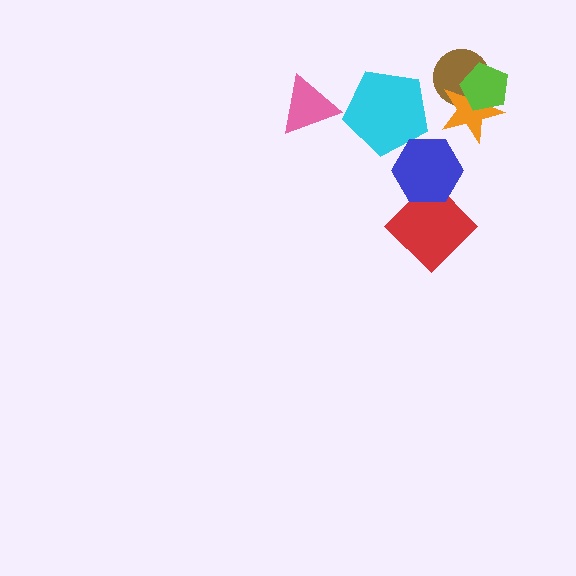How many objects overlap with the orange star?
2 objects overlap with the orange star.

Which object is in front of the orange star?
The lime pentagon is in front of the orange star.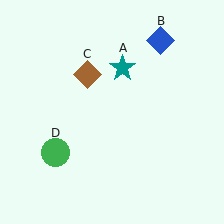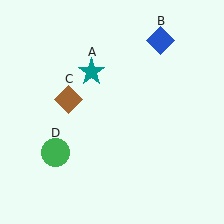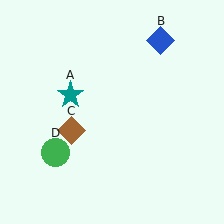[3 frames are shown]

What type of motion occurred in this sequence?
The teal star (object A), brown diamond (object C) rotated counterclockwise around the center of the scene.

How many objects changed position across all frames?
2 objects changed position: teal star (object A), brown diamond (object C).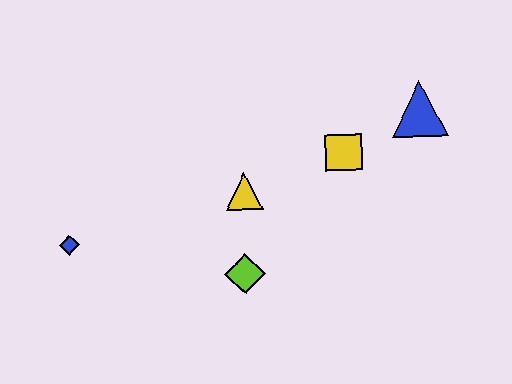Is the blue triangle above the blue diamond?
Yes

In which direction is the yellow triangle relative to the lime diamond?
The yellow triangle is above the lime diamond.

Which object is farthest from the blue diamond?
The blue triangle is farthest from the blue diamond.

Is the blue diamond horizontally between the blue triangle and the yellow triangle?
No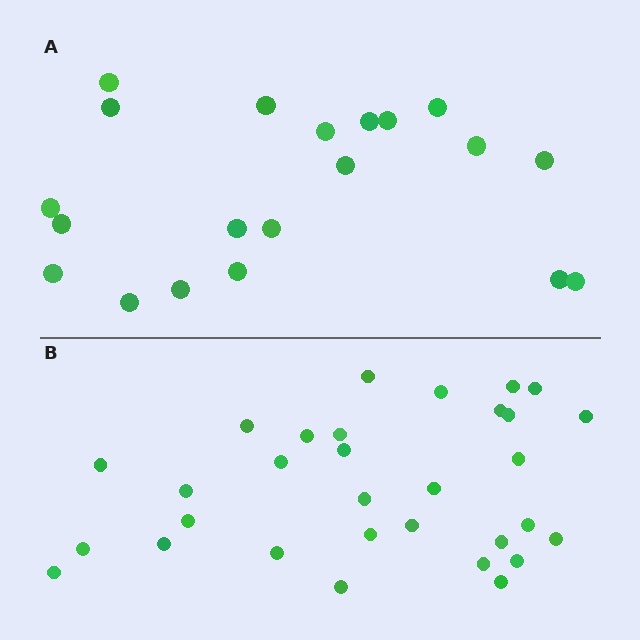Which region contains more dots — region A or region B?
Region B (the bottom region) has more dots.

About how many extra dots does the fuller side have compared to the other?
Region B has roughly 12 or so more dots than region A.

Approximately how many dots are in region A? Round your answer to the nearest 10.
About 20 dots.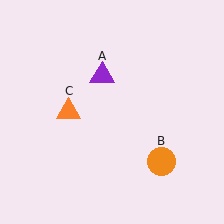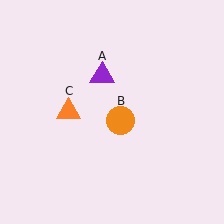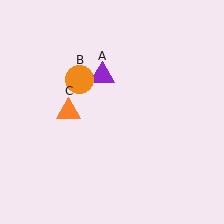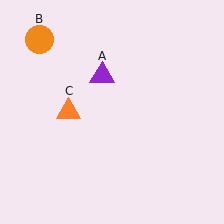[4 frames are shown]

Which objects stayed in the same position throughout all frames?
Purple triangle (object A) and orange triangle (object C) remained stationary.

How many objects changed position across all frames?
1 object changed position: orange circle (object B).